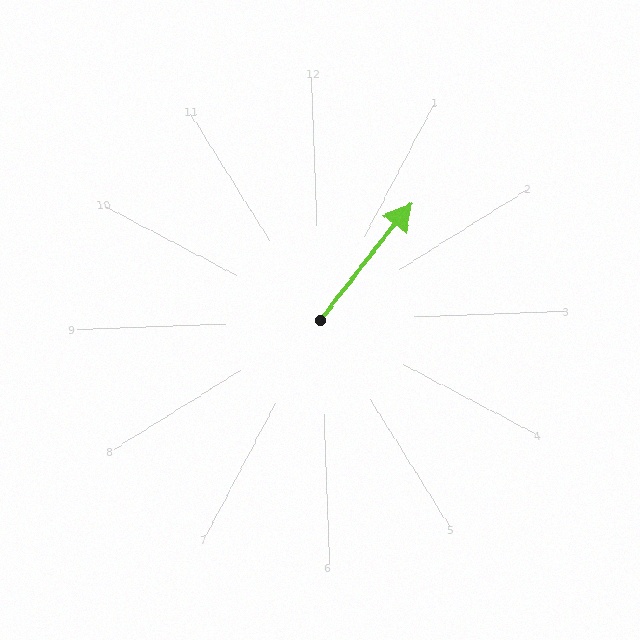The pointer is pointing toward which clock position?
Roughly 1 o'clock.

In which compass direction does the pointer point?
Northeast.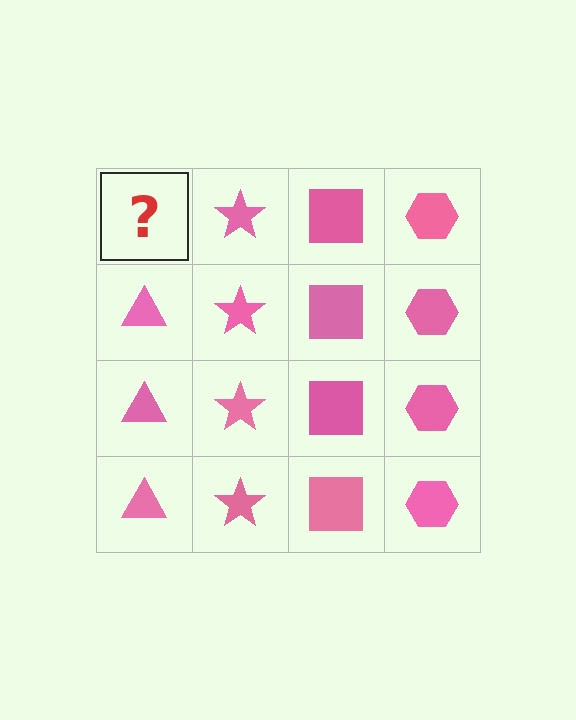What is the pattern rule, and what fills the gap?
The rule is that each column has a consistent shape. The gap should be filled with a pink triangle.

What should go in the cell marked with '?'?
The missing cell should contain a pink triangle.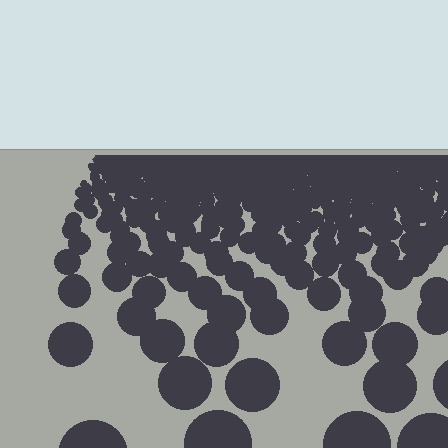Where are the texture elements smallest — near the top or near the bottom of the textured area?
Near the top.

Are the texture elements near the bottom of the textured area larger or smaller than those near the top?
Larger. Near the bottom, elements are closer to the viewer and appear at a bigger on-screen size.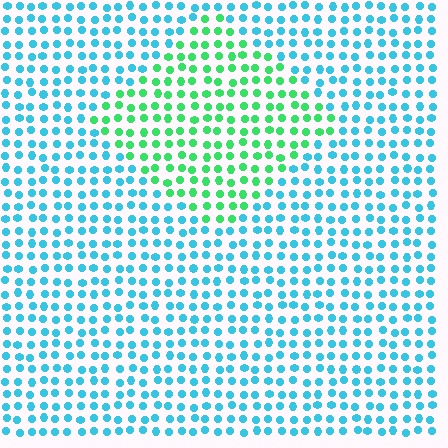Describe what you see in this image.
The image is filled with small cyan elements in a uniform arrangement. A diamond-shaped region is visible where the elements are tinted to a slightly different hue, forming a subtle color boundary.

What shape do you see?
I see a diamond.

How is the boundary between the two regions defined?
The boundary is defined purely by a slight shift in hue (about 53 degrees). Spacing, size, and orientation are identical on both sides.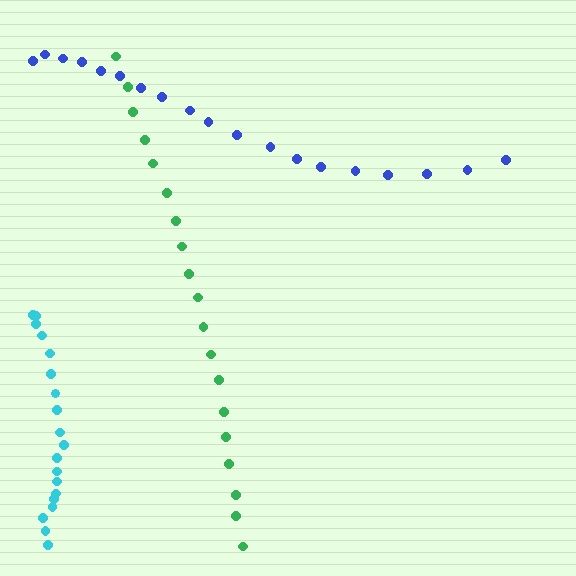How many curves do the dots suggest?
There are 3 distinct paths.